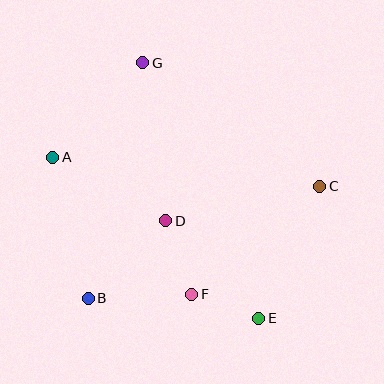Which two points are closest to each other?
Points E and F are closest to each other.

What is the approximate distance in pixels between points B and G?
The distance between B and G is approximately 242 pixels.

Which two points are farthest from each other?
Points E and G are farthest from each other.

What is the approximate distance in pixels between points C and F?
The distance between C and F is approximately 167 pixels.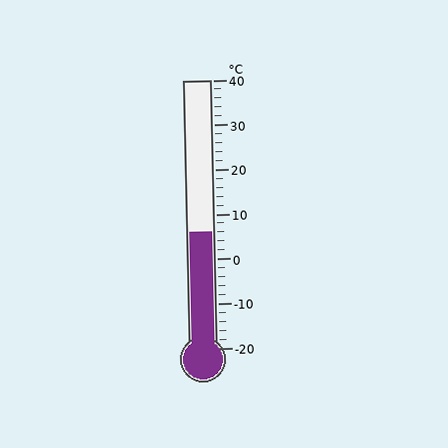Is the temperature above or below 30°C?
The temperature is below 30°C.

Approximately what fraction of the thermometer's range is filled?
The thermometer is filled to approximately 45% of its range.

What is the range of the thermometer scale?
The thermometer scale ranges from -20°C to 40°C.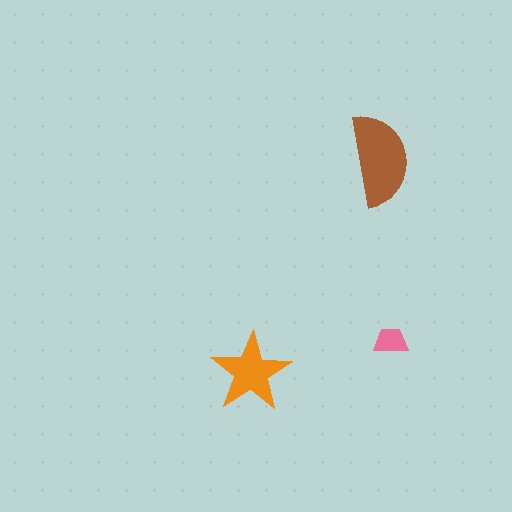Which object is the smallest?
The pink trapezoid.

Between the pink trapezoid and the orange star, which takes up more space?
The orange star.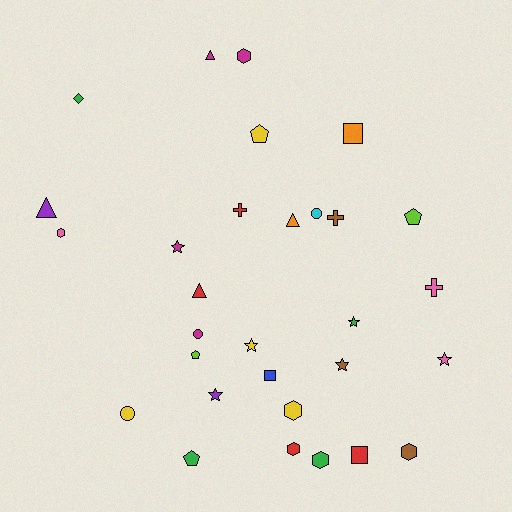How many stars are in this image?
There are 6 stars.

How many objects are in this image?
There are 30 objects.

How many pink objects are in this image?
There are 3 pink objects.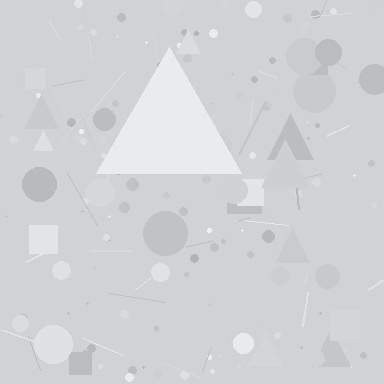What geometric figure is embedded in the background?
A triangle is embedded in the background.